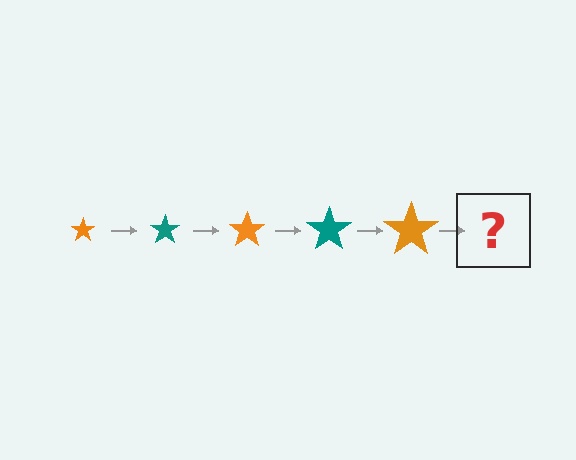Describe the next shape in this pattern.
It should be a teal star, larger than the previous one.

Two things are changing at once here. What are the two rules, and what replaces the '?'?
The two rules are that the star grows larger each step and the color cycles through orange and teal. The '?' should be a teal star, larger than the previous one.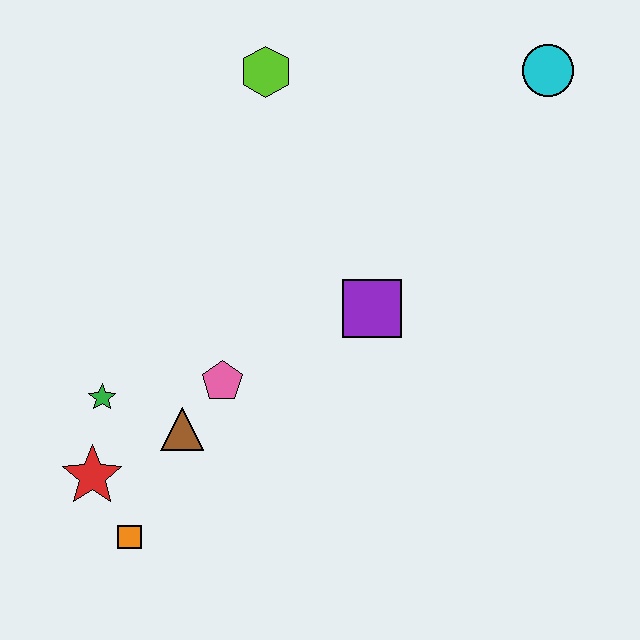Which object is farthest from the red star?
The cyan circle is farthest from the red star.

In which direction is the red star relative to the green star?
The red star is below the green star.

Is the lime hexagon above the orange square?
Yes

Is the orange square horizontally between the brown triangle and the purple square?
No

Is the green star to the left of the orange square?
Yes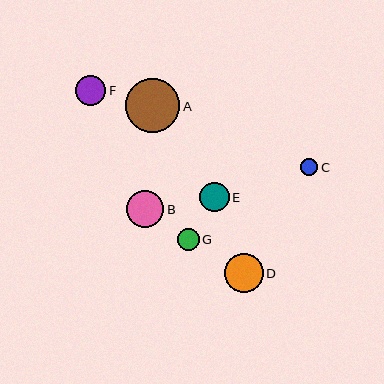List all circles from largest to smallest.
From largest to smallest: A, D, B, F, E, G, C.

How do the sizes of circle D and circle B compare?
Circle D and circle B are approximately the same size.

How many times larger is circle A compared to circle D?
Circle A is approximately 1.4 times the size of circle D.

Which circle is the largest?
Circle A is the largest with a size of approximately 55 pixels.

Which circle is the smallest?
Circle C is the smallest with a size of approximately 17 pixels.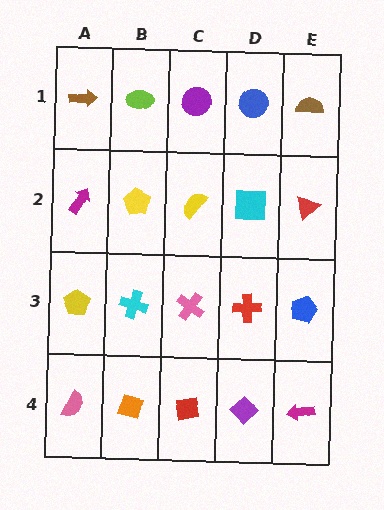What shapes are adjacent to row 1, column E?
A red triangle (row 2, column E), a blue circle (row 1, column D).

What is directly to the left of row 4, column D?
A red square.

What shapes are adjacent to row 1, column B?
A yellow pentagon (row 2, column B), a brown arrow (row 1, column A), a purple circle (row 1, column C).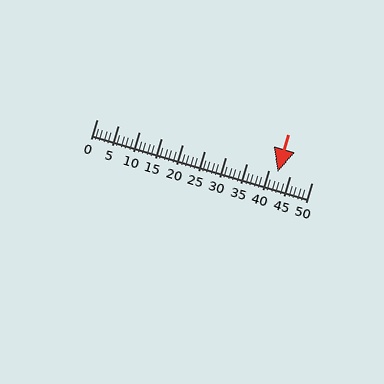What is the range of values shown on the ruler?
The ruler shows values from 0 to 50.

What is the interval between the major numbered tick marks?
The major tick marks are spaced 5 units apart.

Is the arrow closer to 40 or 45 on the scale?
The arrow is closer to 40.